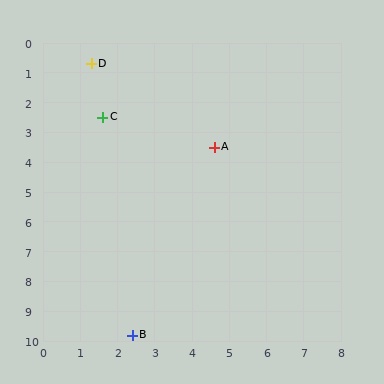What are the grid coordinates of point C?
Point C is at approximately (1.6, 2.5).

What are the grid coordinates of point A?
Point A is at approximately (4.6, 3.5).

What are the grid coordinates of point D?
Point D is at approximately (1.3, 0.7).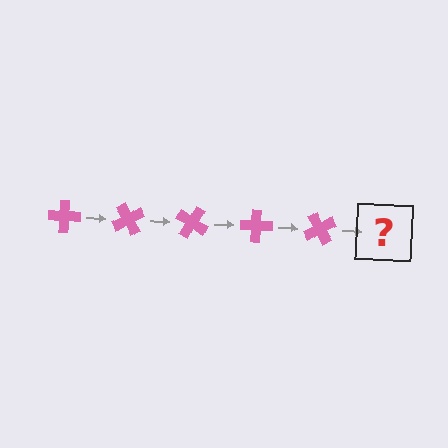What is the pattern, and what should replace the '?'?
The pattern is that the cross rotates 60 degrees each step. The '?' should be a pink cross rotated 300 degrees.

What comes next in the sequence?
The next element should be a pink cross rotated 300 degrees.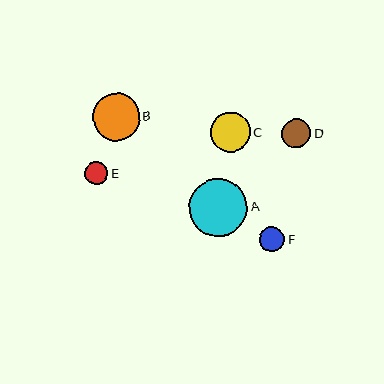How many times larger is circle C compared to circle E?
Circle C is approximately 1.7 times the size of circle E.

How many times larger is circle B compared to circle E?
Circle B is approximately 2.0 times the size of circle E.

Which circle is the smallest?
Circle E is the smallest with a size of approximately 23 pixels.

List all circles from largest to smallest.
From largest to smallest: A, B, C, D, F, E.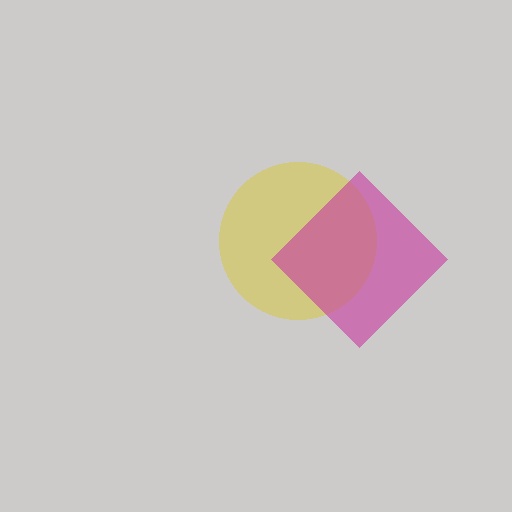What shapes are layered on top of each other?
The layered shapes are: a yellow circle, a magenta diamond.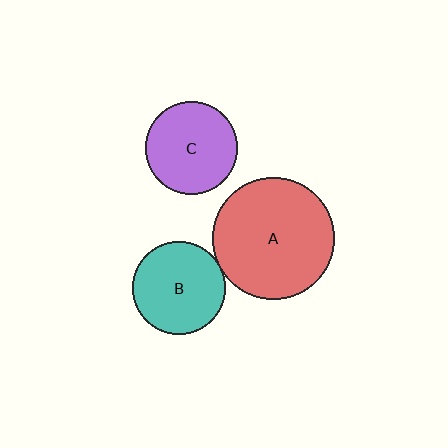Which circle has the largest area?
Circle A (red).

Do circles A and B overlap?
Yes.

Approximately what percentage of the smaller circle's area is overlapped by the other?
Approximately 5%.